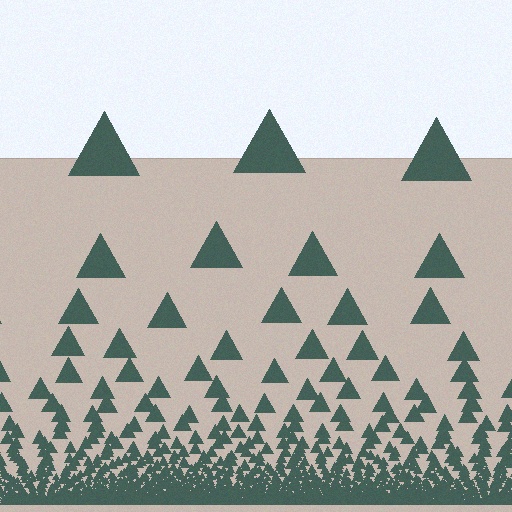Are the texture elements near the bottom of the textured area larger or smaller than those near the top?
Smaller. The gradient is inverted — elements near the bottom are smaller and denser.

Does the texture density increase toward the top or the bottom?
Density increases toward the bottom.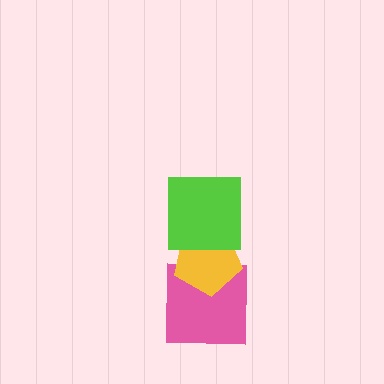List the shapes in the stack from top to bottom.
From top to bottom: the lime square, the yellow pentagon, the pink square.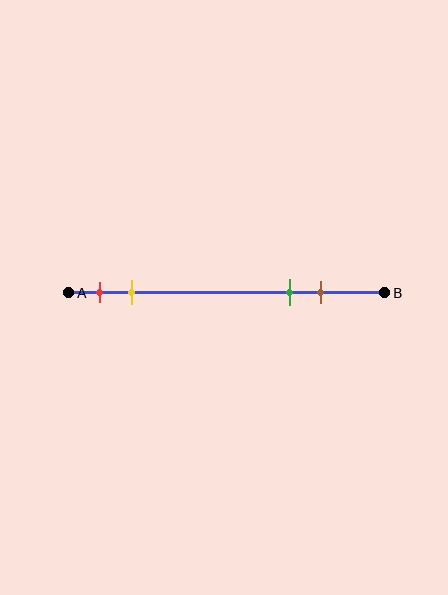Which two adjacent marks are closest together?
The red and yellow marks are the closest adjacent pair.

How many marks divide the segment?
There are 4 marks dividing the segment.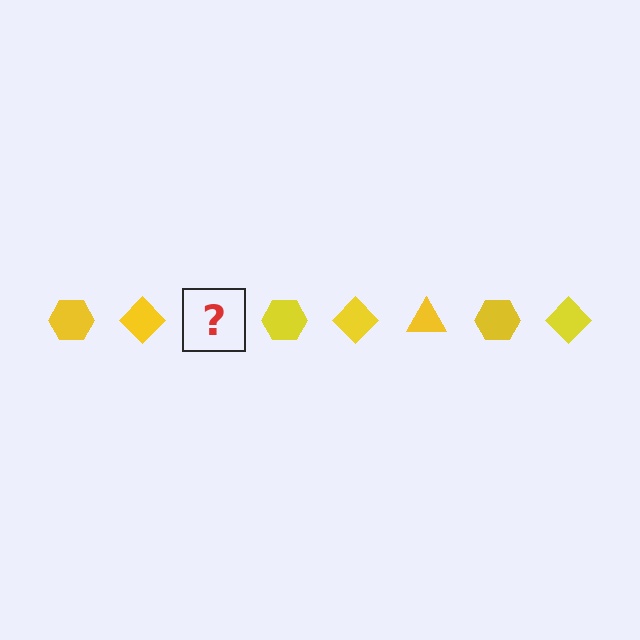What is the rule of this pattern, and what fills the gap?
The rule is that the pattern cycles through hexagon, diamond, triangle shapes in yellow. The gap should be filled with a yellow triangle.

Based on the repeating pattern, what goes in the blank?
The blank should be a yellow triangle.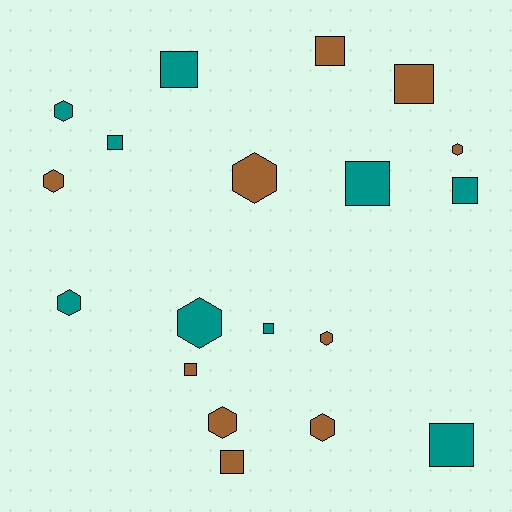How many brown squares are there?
There are 4 brown squares.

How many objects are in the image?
There are 19 objects.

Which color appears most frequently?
Brown, with 10 objects.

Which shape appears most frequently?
Square, with 10 objects.